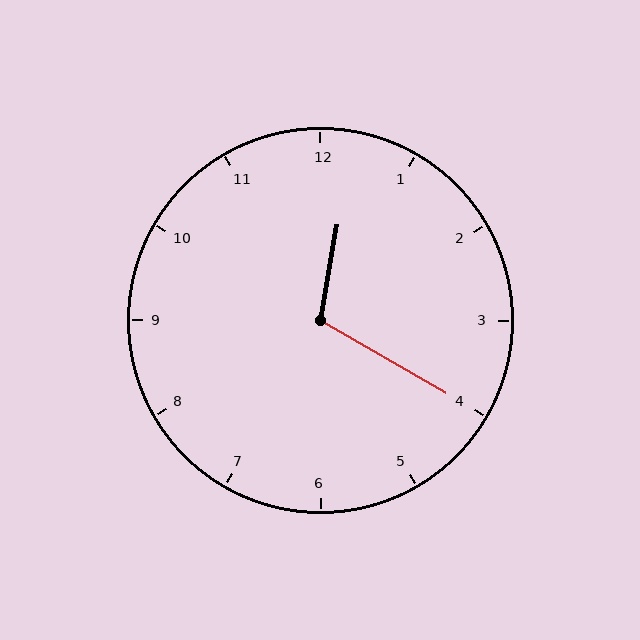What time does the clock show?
12:20.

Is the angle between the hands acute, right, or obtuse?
It is obtuse.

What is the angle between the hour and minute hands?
Approximately 110 degrees.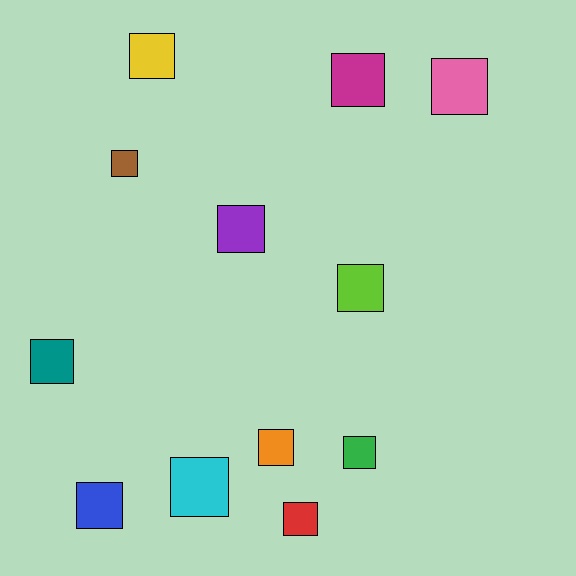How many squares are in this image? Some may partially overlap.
There are 12 squares.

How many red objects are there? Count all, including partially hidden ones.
There is 1 red object.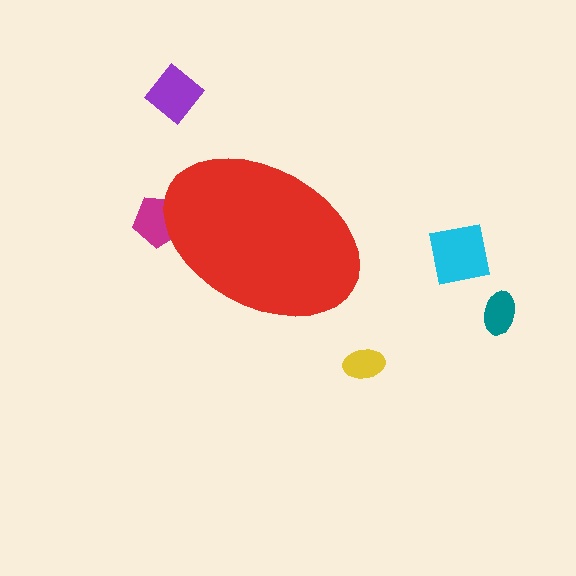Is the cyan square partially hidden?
No, the cyan square is fully visible.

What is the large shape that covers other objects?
A red ellipse.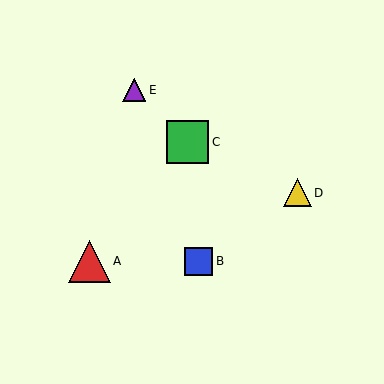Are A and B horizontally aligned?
Yes, both are at y≈261.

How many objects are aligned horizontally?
2 objects (A, B) are aligned horizontally.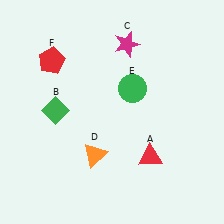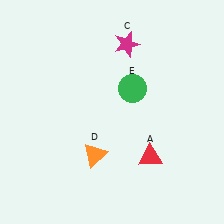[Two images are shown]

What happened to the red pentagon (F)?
The red pentagon (F) was removed in Image 2. It was in the top-left area of Image 1.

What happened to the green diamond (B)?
The green diamond (B) was removed in Image 2. It was in the top-left area of Image 1.